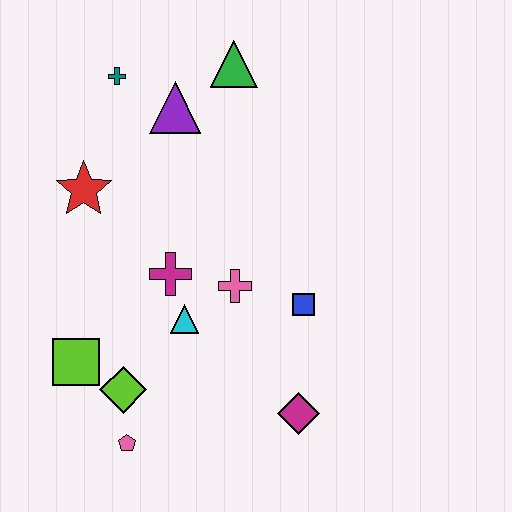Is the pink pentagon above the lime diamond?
No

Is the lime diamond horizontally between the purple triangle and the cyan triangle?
No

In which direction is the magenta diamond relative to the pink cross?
The magenta diamond is below the pink cross.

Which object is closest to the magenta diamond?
The blue square is closest to the magenta diamond.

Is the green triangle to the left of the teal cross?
No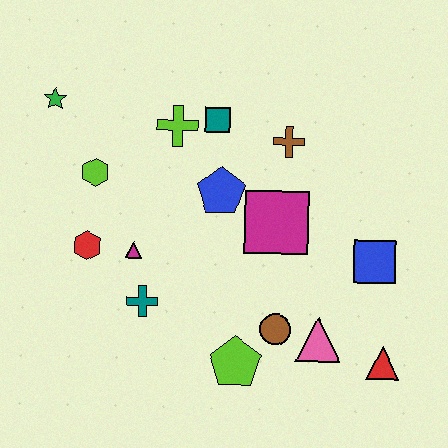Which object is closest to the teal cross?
The magenta triangle is closest to the teal cross.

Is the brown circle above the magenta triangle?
No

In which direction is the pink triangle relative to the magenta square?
The pink triangle is below the magenta square.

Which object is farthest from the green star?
The red triangle is farthest from the green star.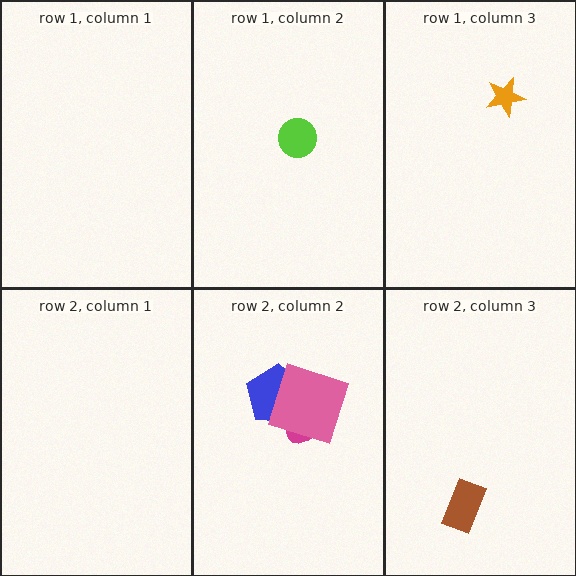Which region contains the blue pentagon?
The row 2, column 2 region.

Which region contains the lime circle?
The row 1, column 2 region.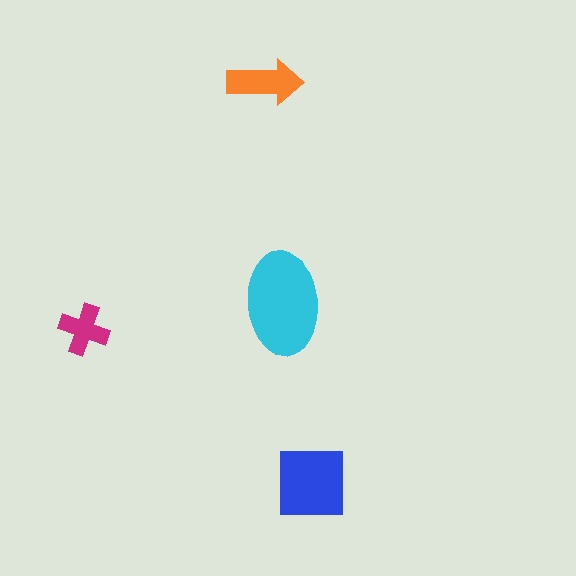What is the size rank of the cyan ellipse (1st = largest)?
1st.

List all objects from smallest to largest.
The magenta cross, the orange arrow, the blue square, the cyan ellipse.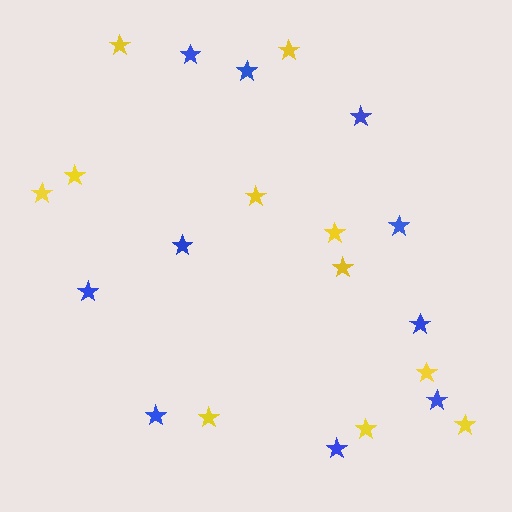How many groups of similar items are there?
There are 2 groups: one group of blue stars (10) and one group of yellow stars (11).